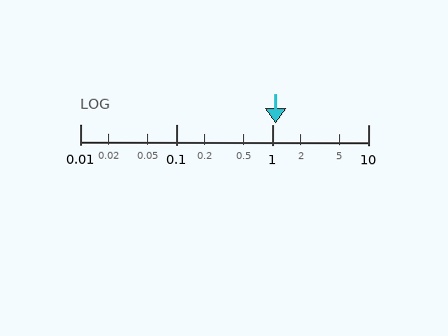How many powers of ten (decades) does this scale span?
The scale spans 3 decades, from 0.01 to 10.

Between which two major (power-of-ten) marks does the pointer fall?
The pointer is between 1 and 10.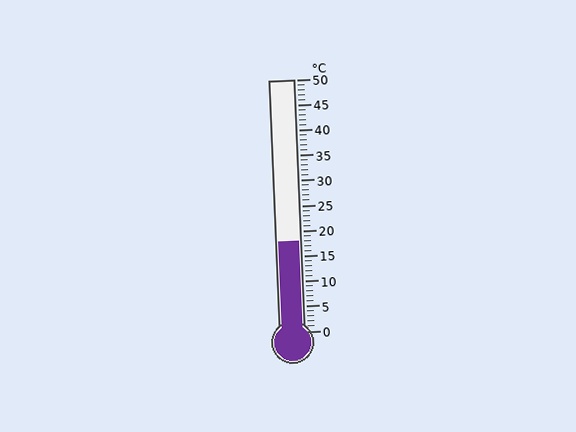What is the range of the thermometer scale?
The thermometer scale ranges from 0°C to 50°C.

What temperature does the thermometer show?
The thermometer shows approximately 18°C.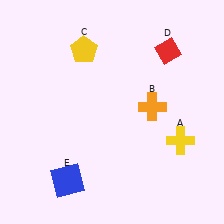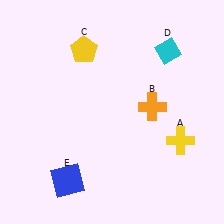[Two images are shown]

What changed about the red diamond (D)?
In Image 1, D is red. In Image 2, it changed to cyan.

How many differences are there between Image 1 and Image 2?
There is 1 difference between the two images.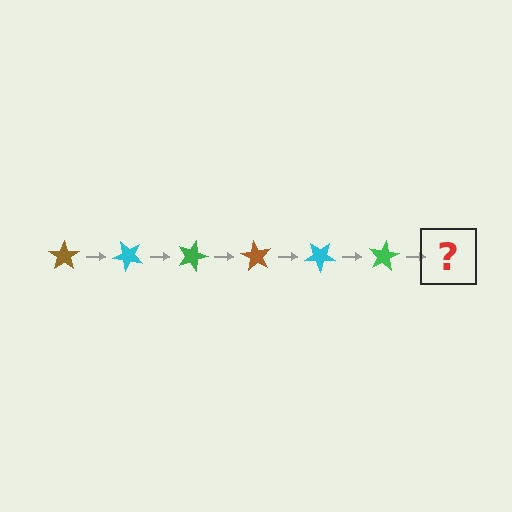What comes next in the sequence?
The next element should be a brown star, rotated 270 degrees from the start.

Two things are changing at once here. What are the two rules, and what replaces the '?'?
The two rules are that it rotates 45 degrees each step and the color cycles through brown, cyan, and green. The '?' should be a brown star, rotated 270 degrees from the start.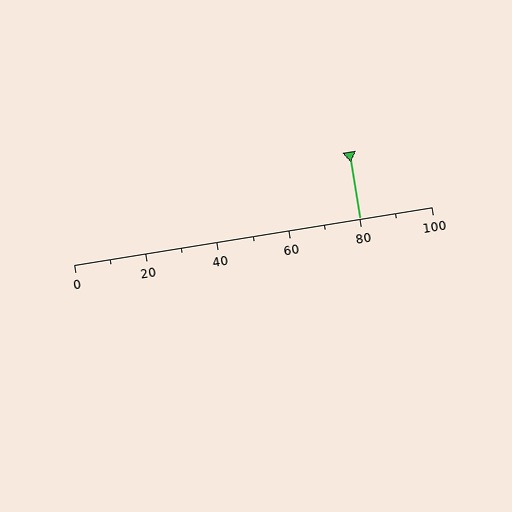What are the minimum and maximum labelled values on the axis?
The axis runs from 0 to 100.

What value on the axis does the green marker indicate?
The marker indicates approximately 80.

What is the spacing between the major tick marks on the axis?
The major ticks are spaced 20 apart.